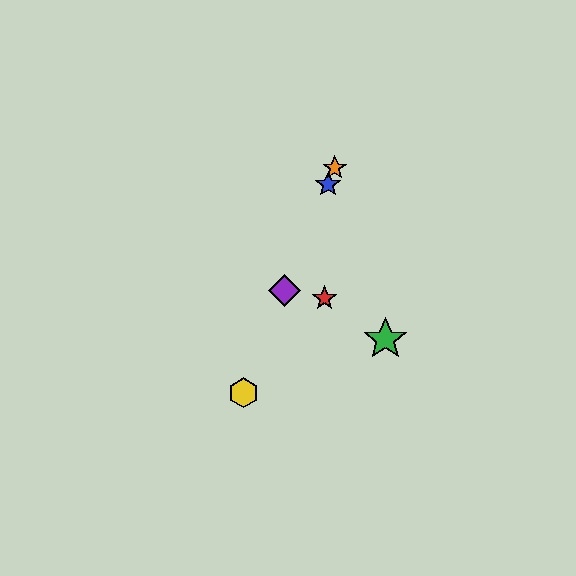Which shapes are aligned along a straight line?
The blue star, the yellow hexagon, the purple diamond, the orange star are aligned along a straight line.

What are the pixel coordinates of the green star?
The green star is at (385, 339).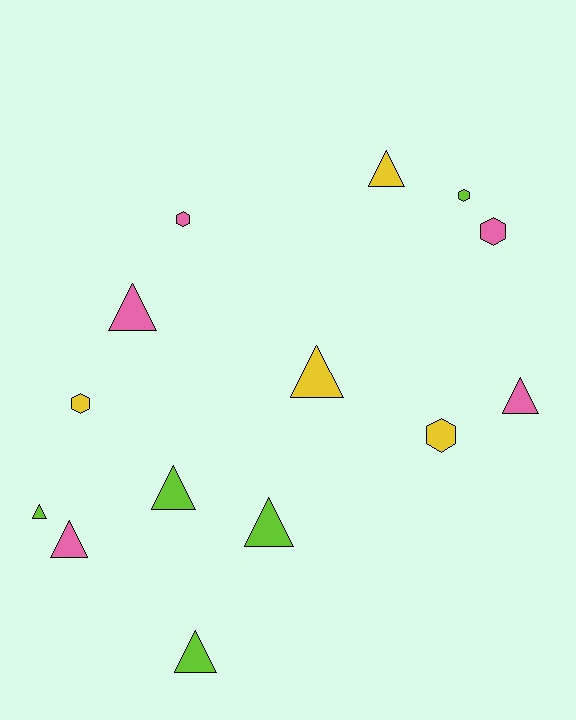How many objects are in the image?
There are 14 objects.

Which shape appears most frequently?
Triangle, with 9 objects.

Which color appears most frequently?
Pink, with 5 objects.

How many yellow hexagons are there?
There are 2 yellow hexagons.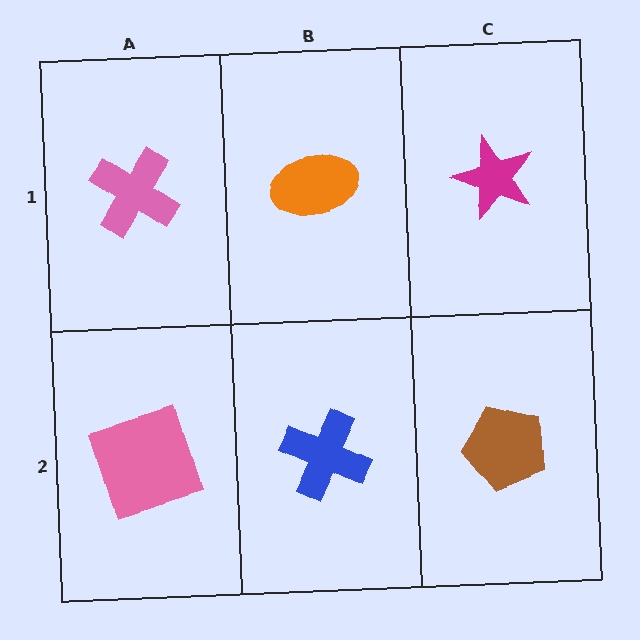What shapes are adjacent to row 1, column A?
A pink square (row 2, column A), an orange ellipse (row 1, column B).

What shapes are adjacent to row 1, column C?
A brown pentagon (row 2, column C), an orange ellipse (row 1, column B).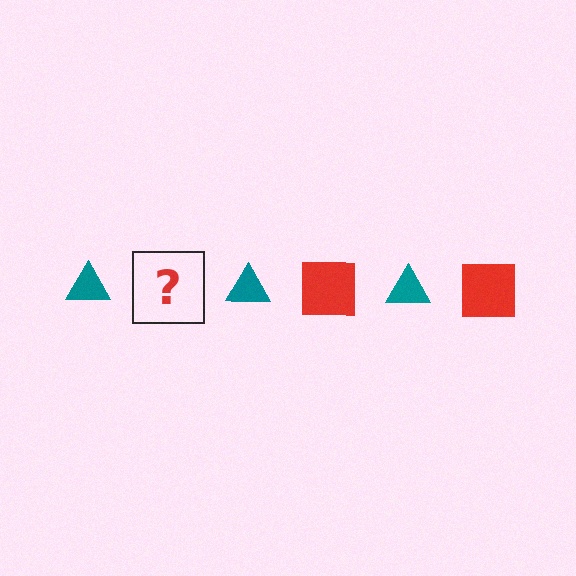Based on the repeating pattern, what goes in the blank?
The blank should be a red square.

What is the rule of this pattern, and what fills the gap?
The rule is that the pattern alternates between teal triangle and red square. The gap should be filled with a red square.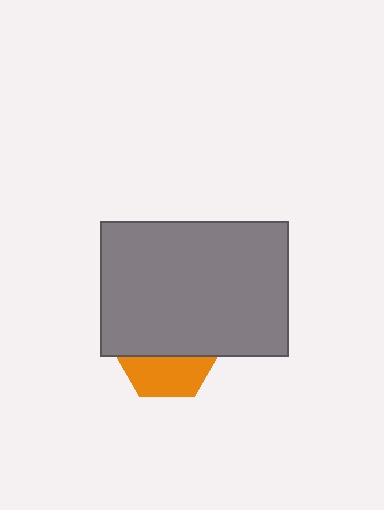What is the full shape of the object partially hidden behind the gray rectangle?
The partially hidden object is an orange hexagon.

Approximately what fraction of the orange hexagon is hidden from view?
Roughly 61% of the orange hexagon is hidden behind the gray rectangle.